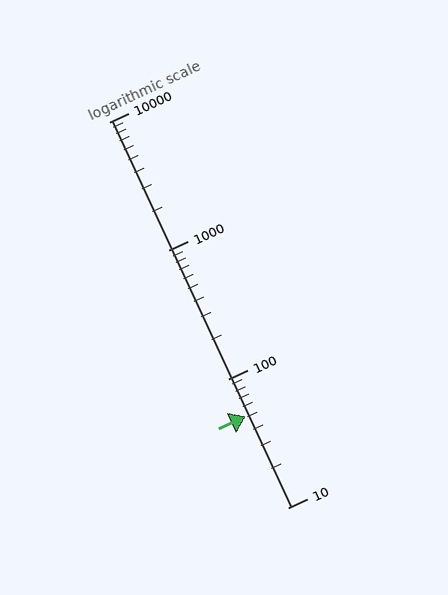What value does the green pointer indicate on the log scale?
The pointer indicates approximately 51.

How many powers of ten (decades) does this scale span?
The scale spans 3 decades, from 10 to 10000.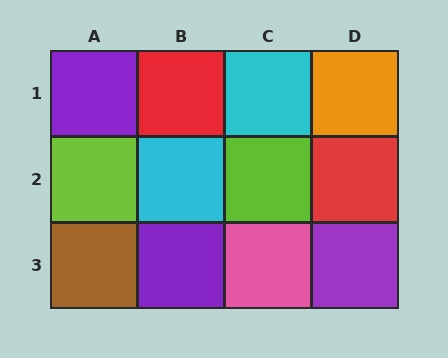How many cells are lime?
2 cells are lime.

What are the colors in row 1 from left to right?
Purple, red, cyan, orange.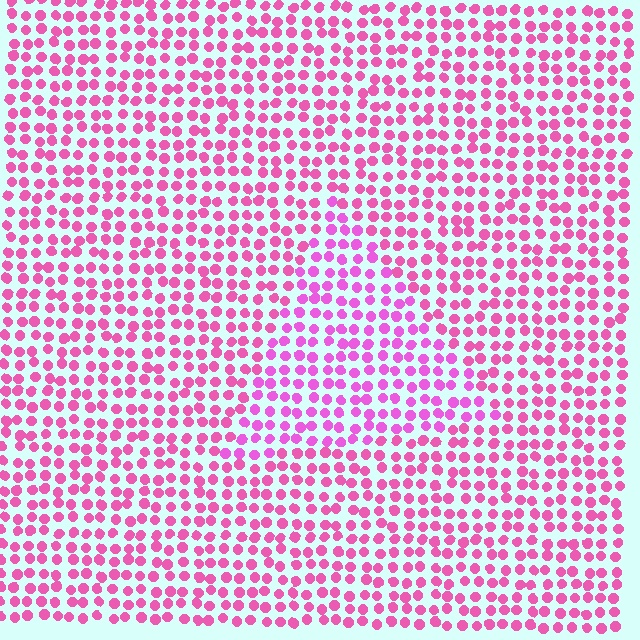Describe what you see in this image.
The image is filled with small pink elements in a uniform arrangement. A triangle-shaped region is visible where the elements are tinted to a slightly different hue, forming a subtle color boundary.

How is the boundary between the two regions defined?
The boundary is defined purely by a slight shift in hue (about 19 degrees). Spacing, size, and orientation are identical on both sides.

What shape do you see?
I see a triangle.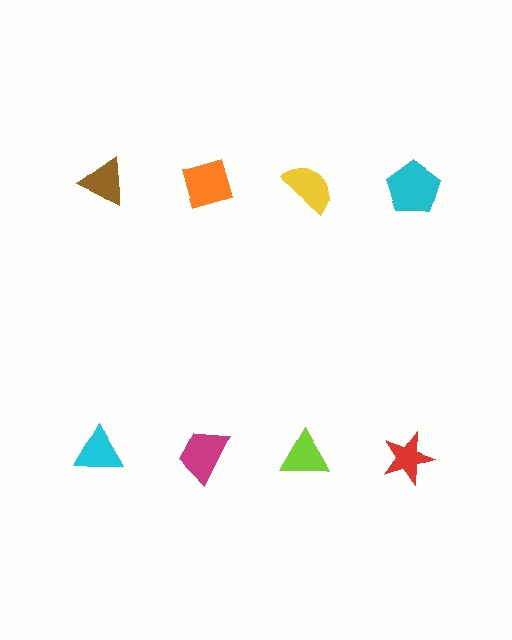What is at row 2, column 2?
A magenta trapezoid.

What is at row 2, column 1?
A cyan triangle.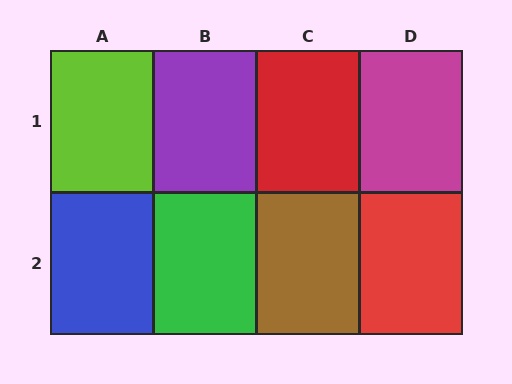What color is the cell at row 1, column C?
Red.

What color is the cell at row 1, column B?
Purple.